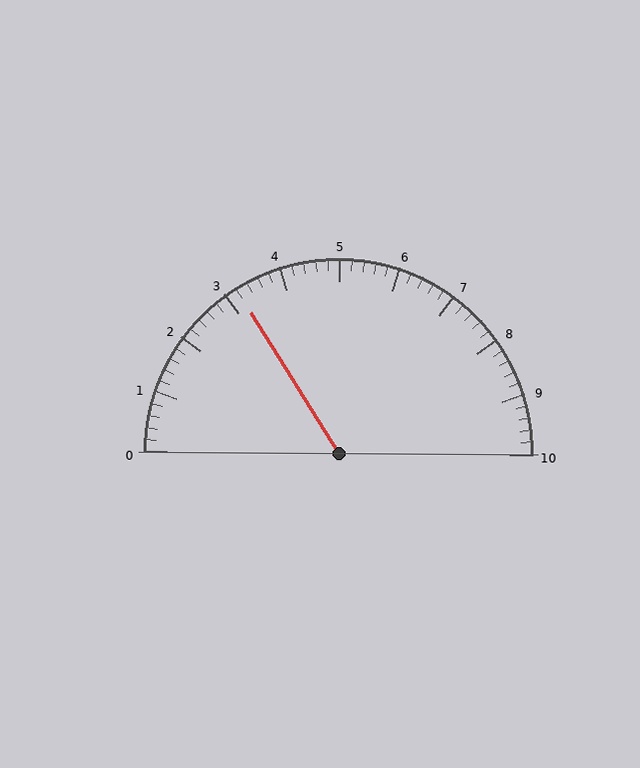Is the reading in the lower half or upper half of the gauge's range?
The reading is in the lower half of the range (0 to 10).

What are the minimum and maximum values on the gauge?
The gauge ranges from 0 to 10.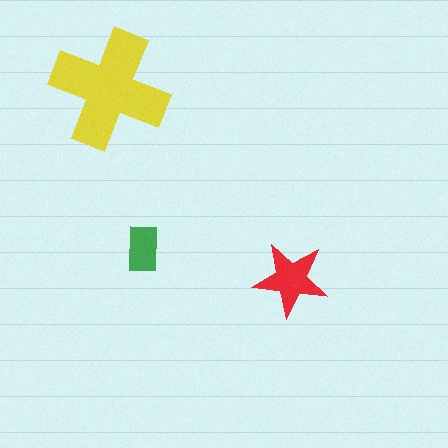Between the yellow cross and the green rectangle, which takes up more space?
The yellow cross.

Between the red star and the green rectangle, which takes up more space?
The red star.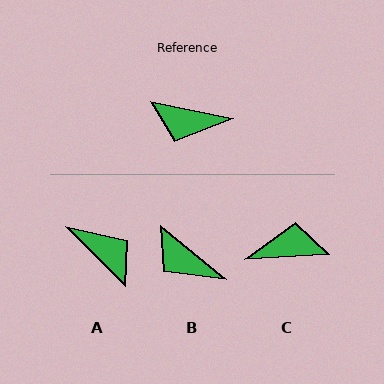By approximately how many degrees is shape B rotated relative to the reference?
Approximately 28 degrees clockwise.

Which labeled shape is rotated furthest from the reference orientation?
C, about 165 degrees away.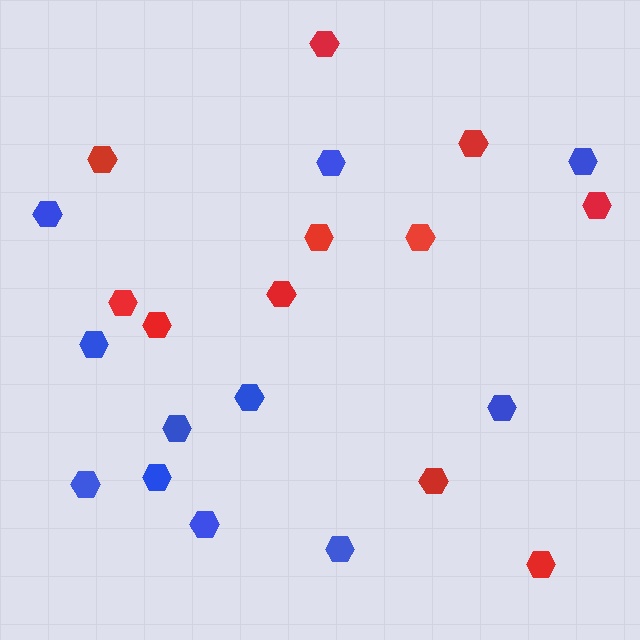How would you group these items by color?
There are 2 groups: one group of blue hexagons (11) and one group of red hexagons (11).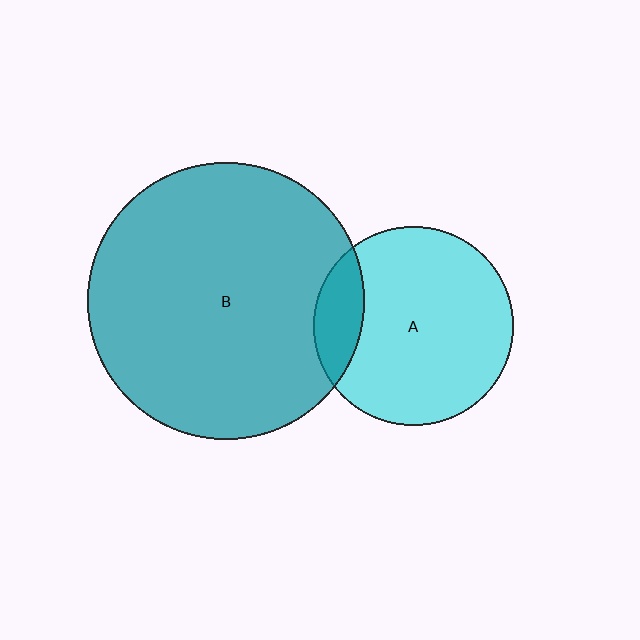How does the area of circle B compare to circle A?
Approximately 1.9 times.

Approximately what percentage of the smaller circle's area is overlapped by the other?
Approximately 15%.